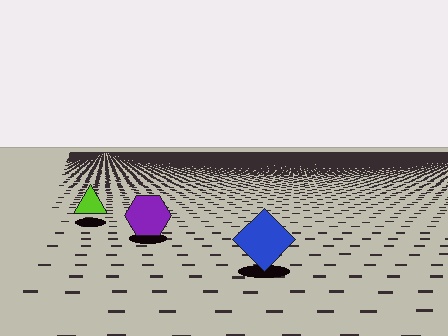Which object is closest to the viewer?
The blue diamond is closest. The texture marks near it are larger and more spread out.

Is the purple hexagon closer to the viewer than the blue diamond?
No. The blue diamond is closer — you can tell from the texture gradient: the ground texture is coarser near it.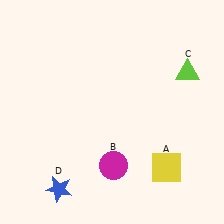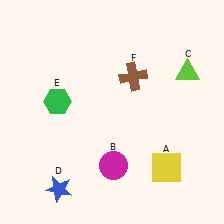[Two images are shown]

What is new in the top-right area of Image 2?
A brown cross (F) was added in the top-right area of Image 2.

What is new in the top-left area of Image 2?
A green hexagon (E) was added in the top-left area of Image 2.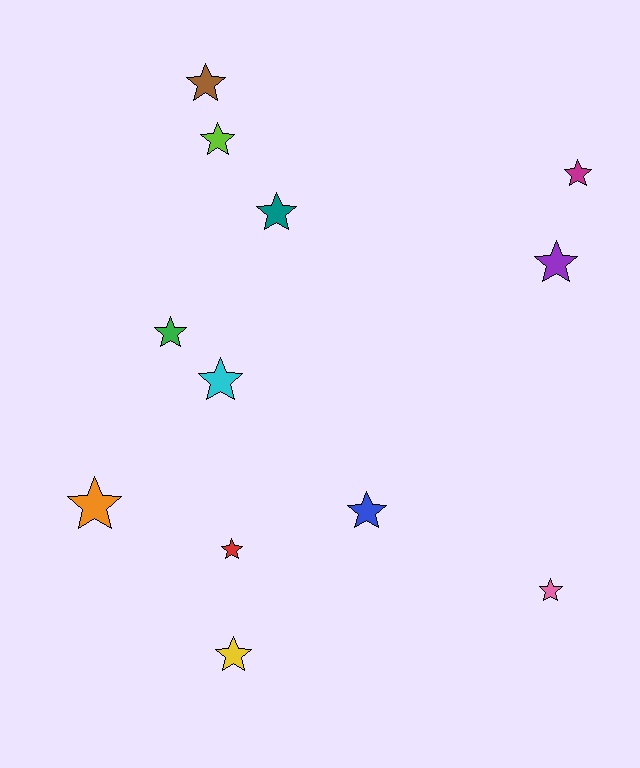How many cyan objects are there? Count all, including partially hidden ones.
There is 1 cyan object.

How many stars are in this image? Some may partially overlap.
There are 12 stars.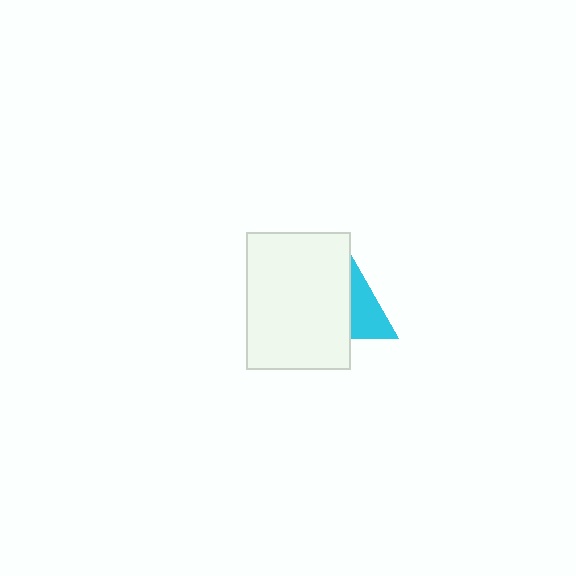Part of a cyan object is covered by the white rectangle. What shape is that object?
It is a triangle.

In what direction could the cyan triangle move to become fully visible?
The cyan triangle could move right. That would shift it out from behind the white rectangle entirely.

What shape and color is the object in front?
The object in front is a white rectangle.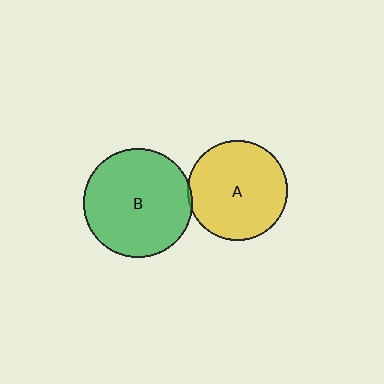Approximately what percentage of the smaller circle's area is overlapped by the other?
Approximately 5%.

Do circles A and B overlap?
Yes.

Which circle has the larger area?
Circle B (green).